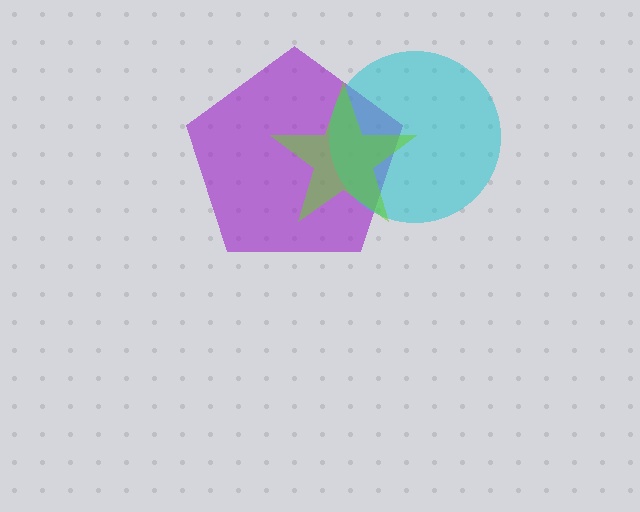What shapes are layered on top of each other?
The layered shapes are: a purple pentagon, a cyan circle, a lime star.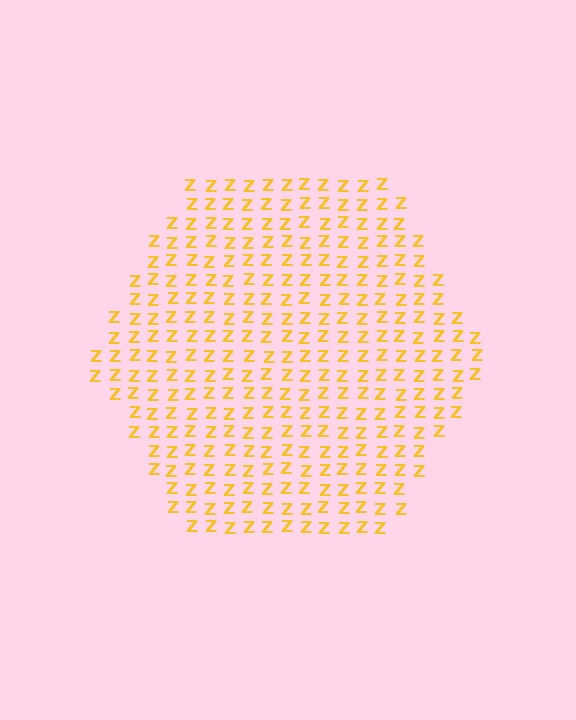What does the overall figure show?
The overall figure shows a hexagon.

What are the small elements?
The small elements are letter Z's.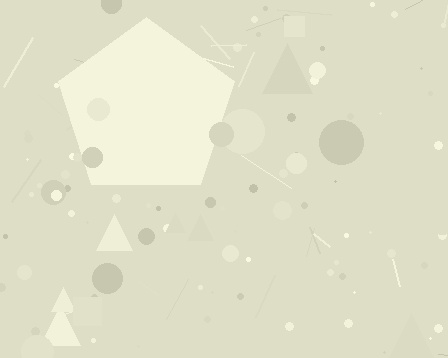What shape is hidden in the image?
A pentagon is hidden in the image.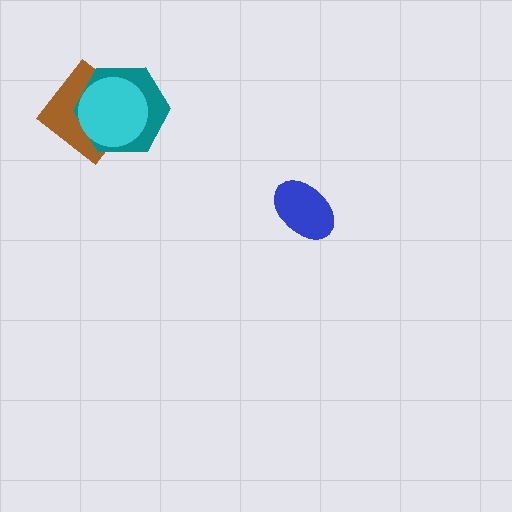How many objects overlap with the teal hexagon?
2 objects overlap with the teal hexagon.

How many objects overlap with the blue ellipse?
0 objects overlap with the blue ellipse.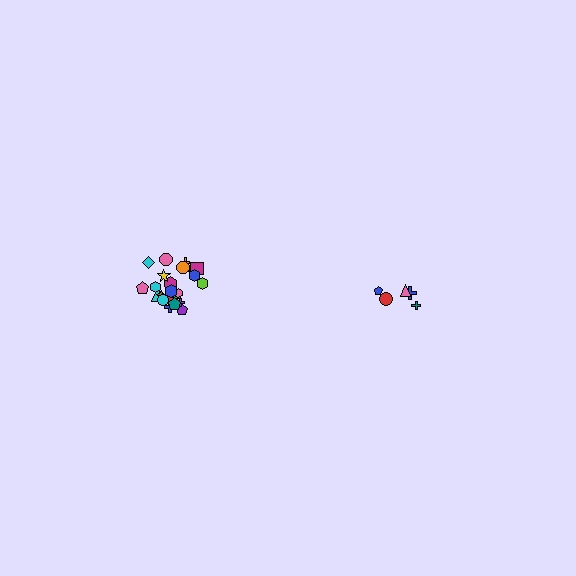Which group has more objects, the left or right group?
The left group.